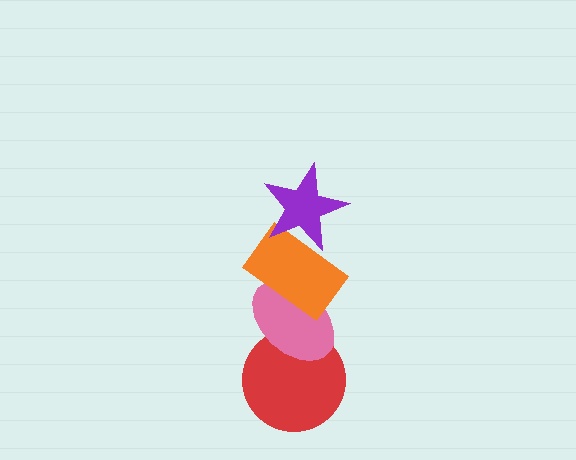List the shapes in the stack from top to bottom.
From top to bottom: the purple star, the orange rectangle, the pink ellipse, the red circle.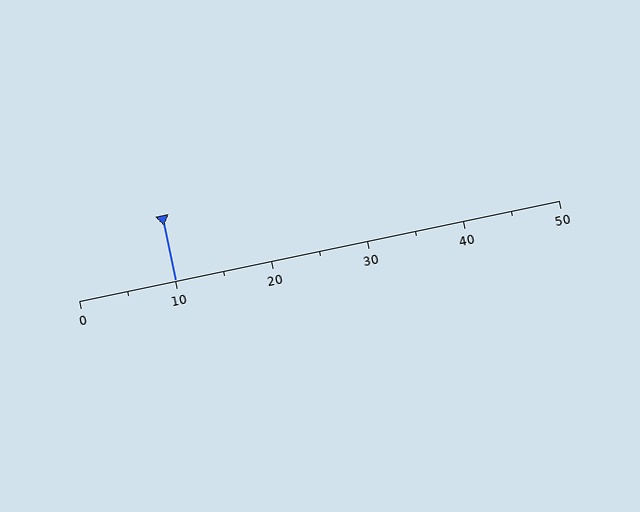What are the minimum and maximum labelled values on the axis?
The axis runs from 0 to 50.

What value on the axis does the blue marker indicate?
The marker indicates approximately 10.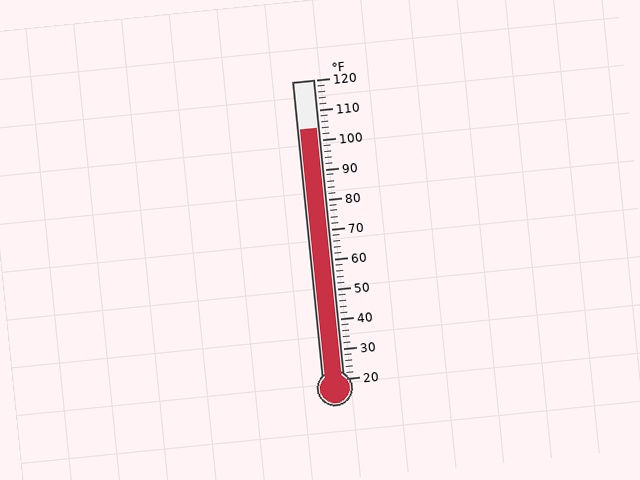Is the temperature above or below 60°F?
The temperature is above 60°F.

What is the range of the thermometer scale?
The thermometer scale ranges from 20°F to 120°F.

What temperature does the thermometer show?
The thermometer shows approximately 104°F.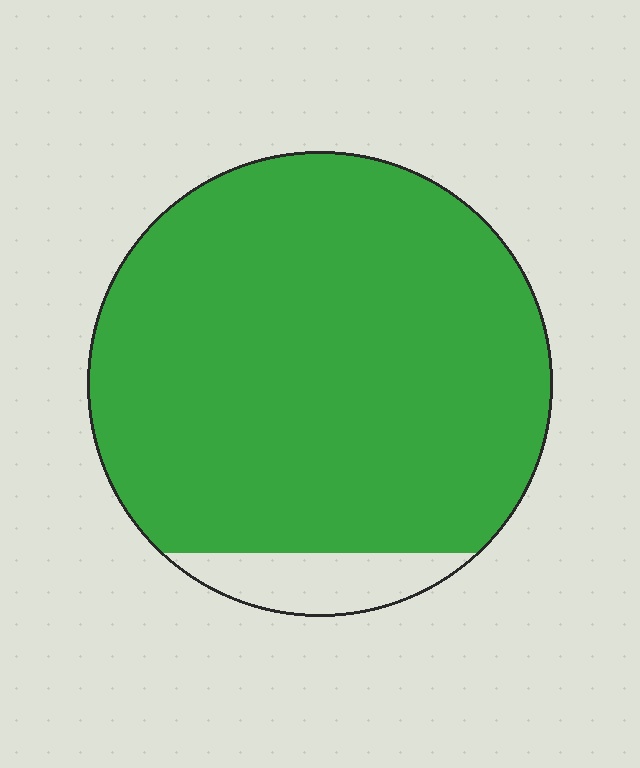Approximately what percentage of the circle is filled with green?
Approximately 90%.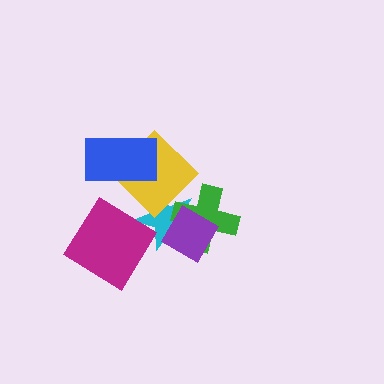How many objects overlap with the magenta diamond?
1 object overlaps with the magenta diamond.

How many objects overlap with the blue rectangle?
1 object overlaps with the blue rectangle.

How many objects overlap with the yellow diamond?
3 objects overlap with the yellow diamond.